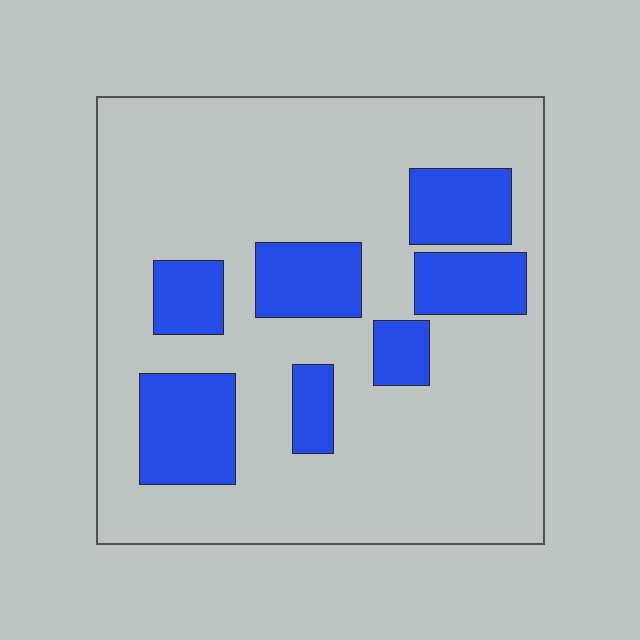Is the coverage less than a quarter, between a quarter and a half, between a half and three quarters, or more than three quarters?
Less than a quarter.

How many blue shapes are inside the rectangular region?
7.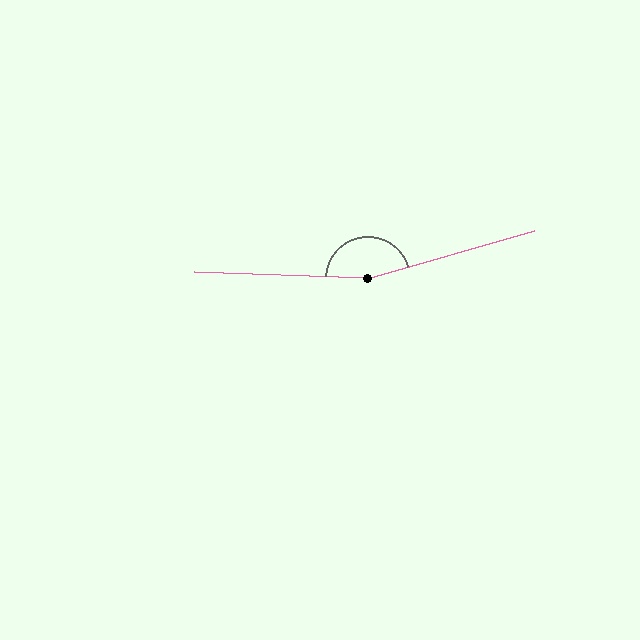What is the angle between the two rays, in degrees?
Approximately 162 degrees.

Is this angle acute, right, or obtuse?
It is obtuse.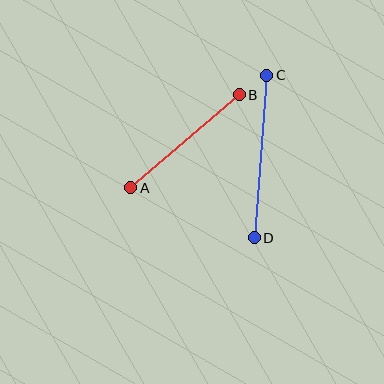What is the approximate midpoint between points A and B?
The midpoint is at approximately (185, 141) pixels.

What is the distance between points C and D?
The distance is approximately 163 pixels.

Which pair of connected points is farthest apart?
Points C and D are farthest apart.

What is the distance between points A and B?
The distance is approximately 143 pixels.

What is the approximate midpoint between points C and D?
The midpoint is at approximately (260, 157) pixels.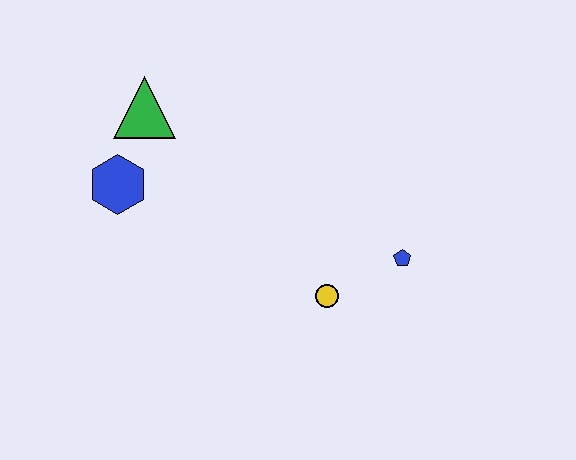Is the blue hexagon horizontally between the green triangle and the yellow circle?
No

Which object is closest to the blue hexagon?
The green triangle is closest to the blue hexagon.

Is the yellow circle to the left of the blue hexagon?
No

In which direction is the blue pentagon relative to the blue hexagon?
The blue pentagon is to the right of the blue hexagon.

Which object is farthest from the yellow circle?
The green triangle is farthest from the yellow circle.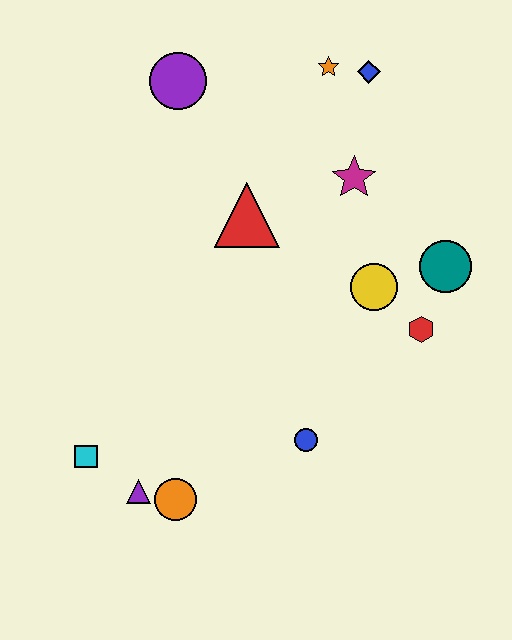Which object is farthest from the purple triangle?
The blue diamond is farthest from the purple triangle.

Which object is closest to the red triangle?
The magenta star is closest to the red triangle.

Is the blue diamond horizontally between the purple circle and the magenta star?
No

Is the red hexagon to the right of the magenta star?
Yes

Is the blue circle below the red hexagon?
Yes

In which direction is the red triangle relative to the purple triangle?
The red triangle is above the purple triangle.